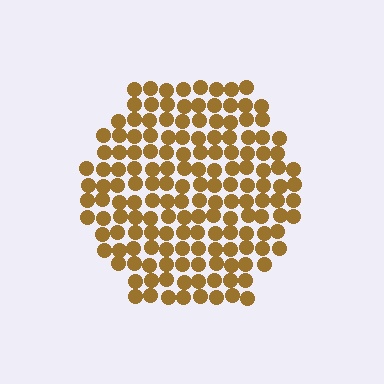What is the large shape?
The large shape is a hexagon.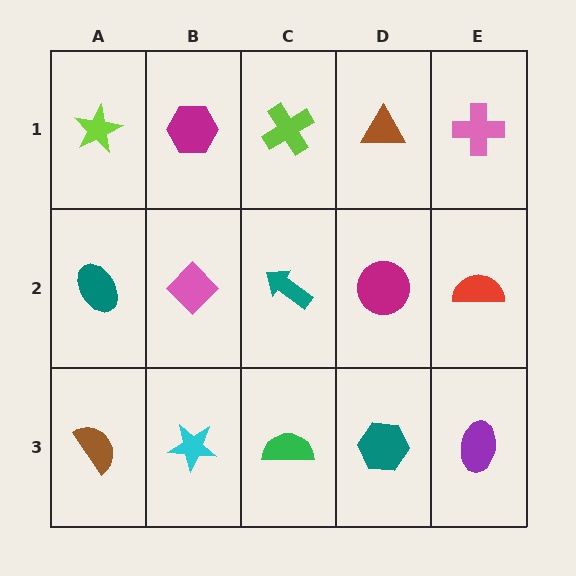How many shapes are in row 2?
5 shapes.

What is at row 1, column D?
A brown triangle.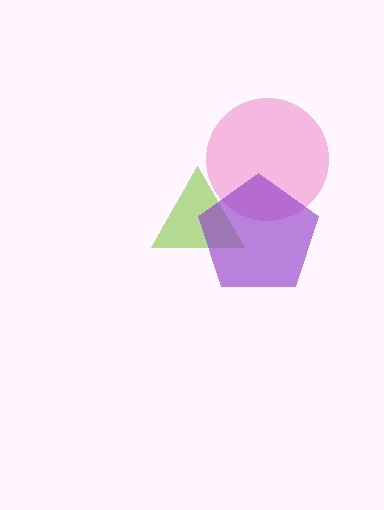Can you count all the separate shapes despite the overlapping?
Yes, there are 3 separate shapes.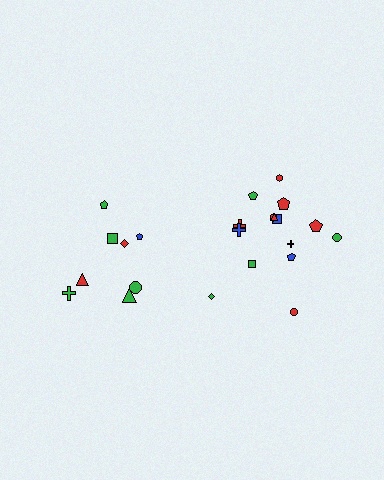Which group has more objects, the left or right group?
The right group.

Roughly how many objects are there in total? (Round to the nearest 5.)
Roughly 25 objects in total.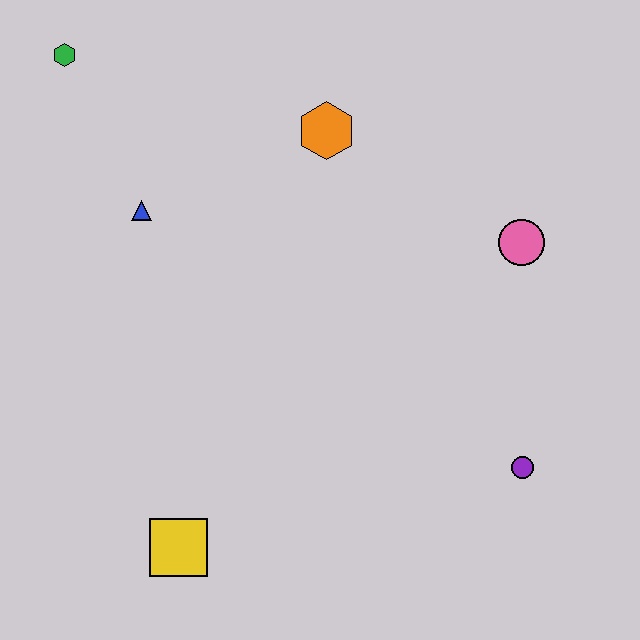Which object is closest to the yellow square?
The blue triangle is closest to the yellow square.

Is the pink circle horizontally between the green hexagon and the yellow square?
No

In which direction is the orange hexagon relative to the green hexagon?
The orange hexagon is to the right of the green hexagon.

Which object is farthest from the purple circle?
The green hexagon is farthest from the purple circle.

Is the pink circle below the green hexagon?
Yes